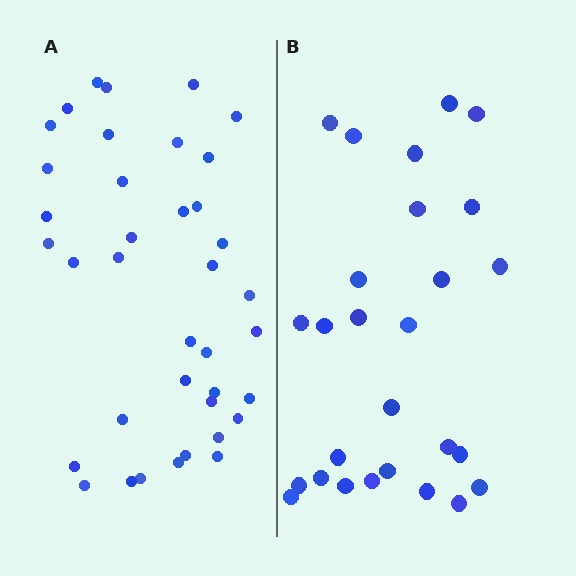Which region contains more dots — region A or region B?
Region A (the left region) has more dots.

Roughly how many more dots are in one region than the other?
Region A has roughly 12 or so more dots than region B.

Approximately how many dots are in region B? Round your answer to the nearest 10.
About 30 dots. (The exact count is 27, which rounds to 30.)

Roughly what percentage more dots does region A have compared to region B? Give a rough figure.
About 40% more.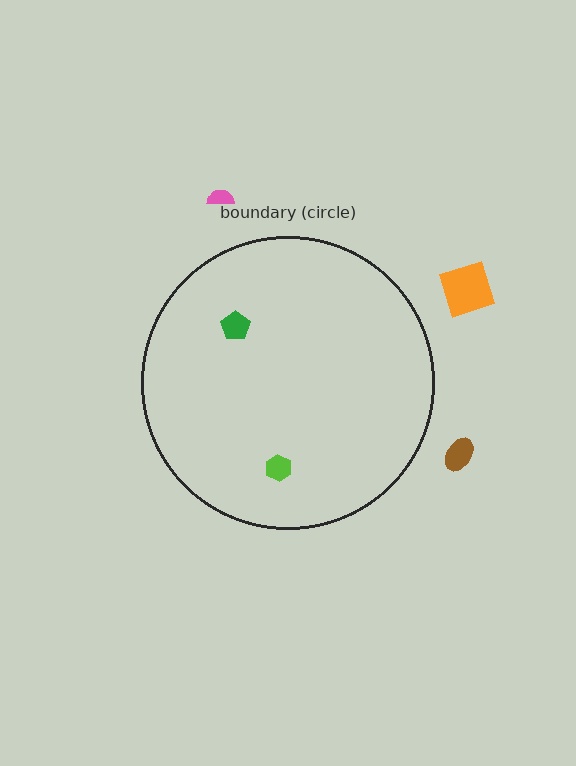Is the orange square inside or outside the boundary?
Outside.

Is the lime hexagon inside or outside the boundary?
Inside.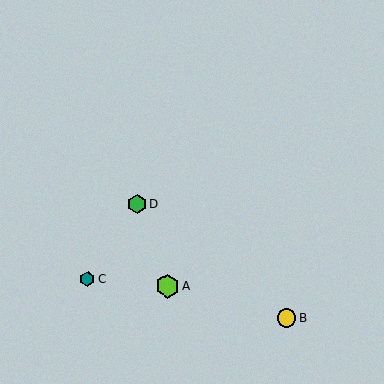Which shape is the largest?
The lime hexagon (labeled A) is the largest.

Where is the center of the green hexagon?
The center of the green hexagon is at (137, 204).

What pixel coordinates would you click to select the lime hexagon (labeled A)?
Click at (168, 286) to select the lime hexagon A.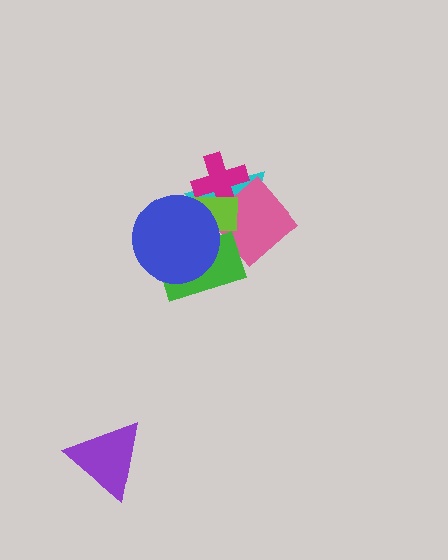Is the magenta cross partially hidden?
Yes, it is partially covered by another shape.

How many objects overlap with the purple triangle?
0 objects overlap with the purple triangle.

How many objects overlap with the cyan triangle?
5 objects overlap with the cyan triangle.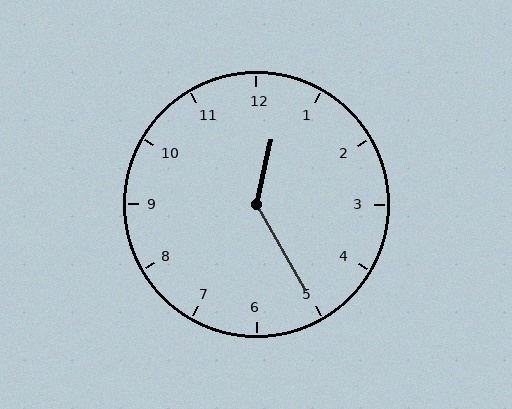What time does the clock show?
12:25.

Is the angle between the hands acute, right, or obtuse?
It is obtuse.